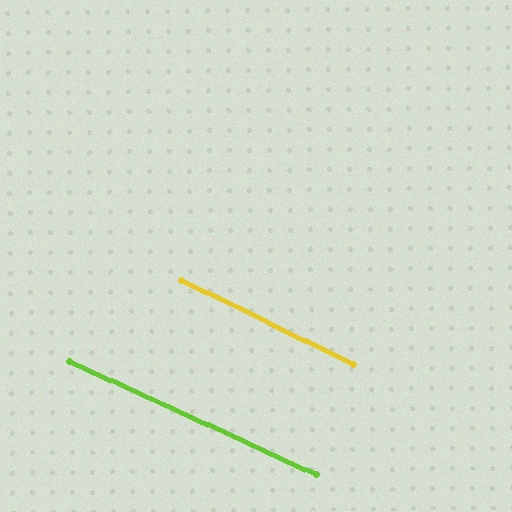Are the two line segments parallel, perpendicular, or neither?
Parallel — their directions differ by only 1.4°.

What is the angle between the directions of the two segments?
Approximately 1 degree.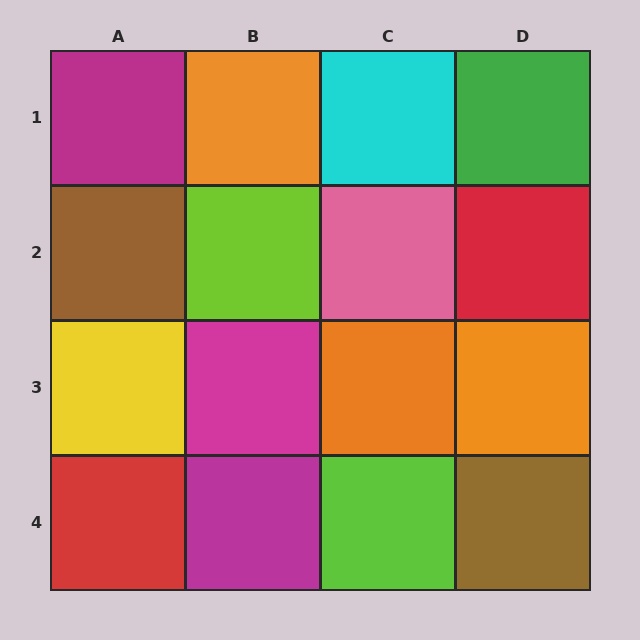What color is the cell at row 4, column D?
Brown.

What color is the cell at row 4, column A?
Red.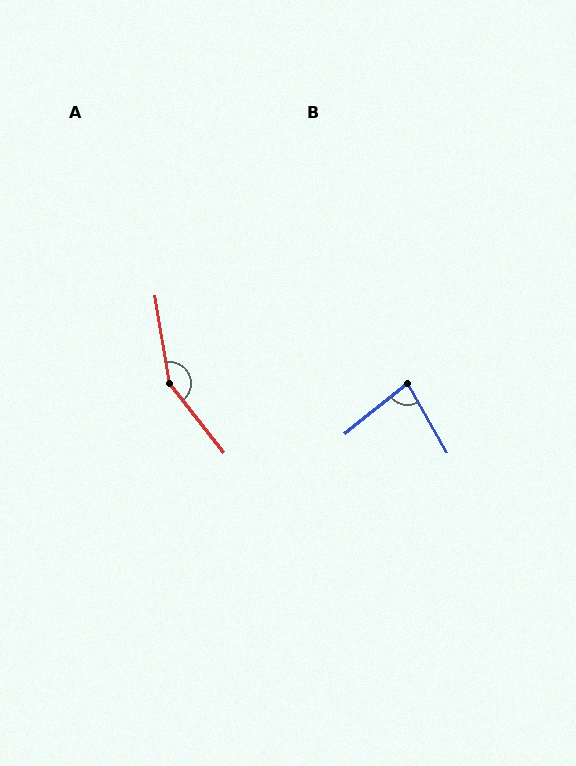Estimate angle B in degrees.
Approximately 81 degrees.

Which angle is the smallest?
B, at approximately 81 degrees.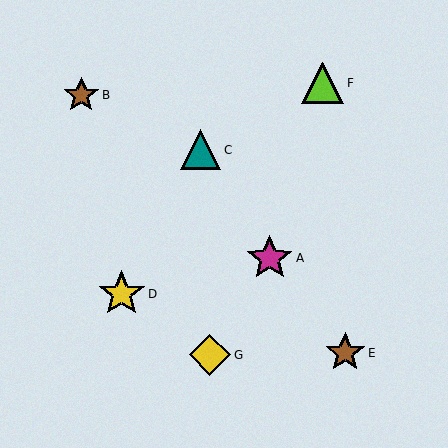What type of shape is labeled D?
Shape D is a yellow star.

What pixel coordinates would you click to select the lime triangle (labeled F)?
Click at (323, 83) to select the lime triangle F.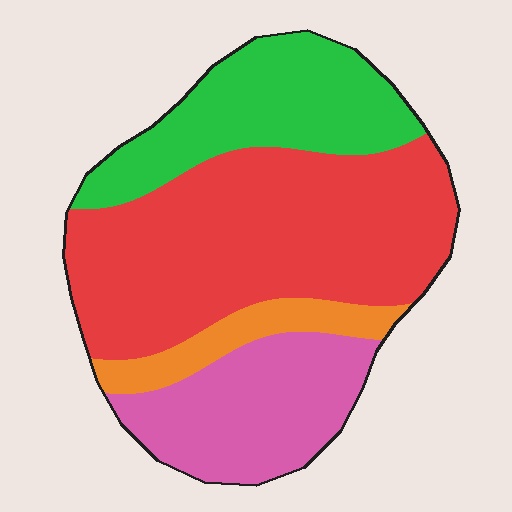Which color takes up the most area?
Red, at roughly 45%.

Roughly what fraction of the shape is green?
Green takes up less than a quarter of the shape.